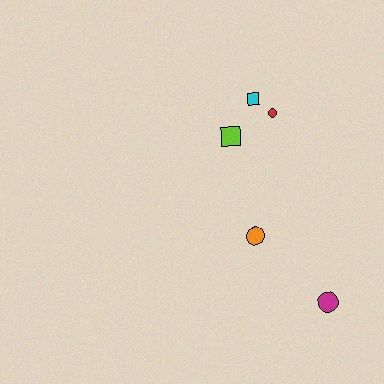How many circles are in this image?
There are 3 circles.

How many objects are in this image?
There are 5 objects.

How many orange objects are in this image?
There is 1 orange object.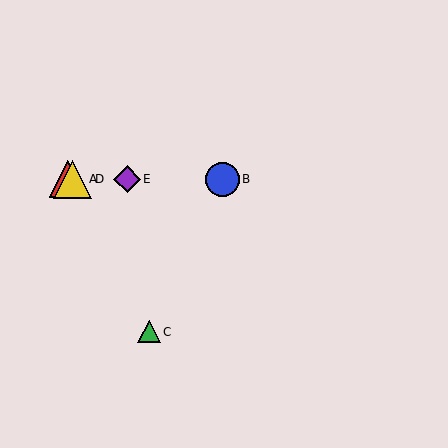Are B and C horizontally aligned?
No, B is at y≈179 and C is at y≈332.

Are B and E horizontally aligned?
Yes, both are at y≈179.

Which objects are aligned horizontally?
Objects A, B, D, E are aligned horizontally.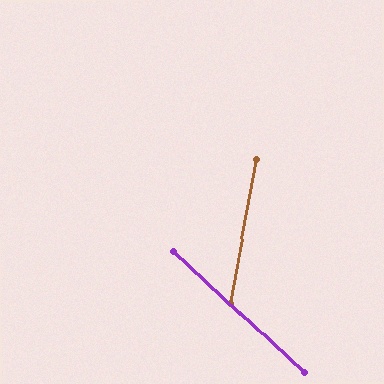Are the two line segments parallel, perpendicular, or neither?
Neither parallel nor perpendicular — they differ by about 58°.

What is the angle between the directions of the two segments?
Approximately 58 degrees.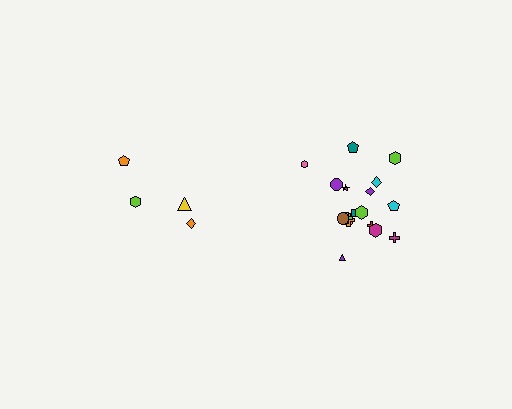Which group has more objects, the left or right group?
The right group.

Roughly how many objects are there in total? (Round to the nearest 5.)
Roughly 20 objects in total.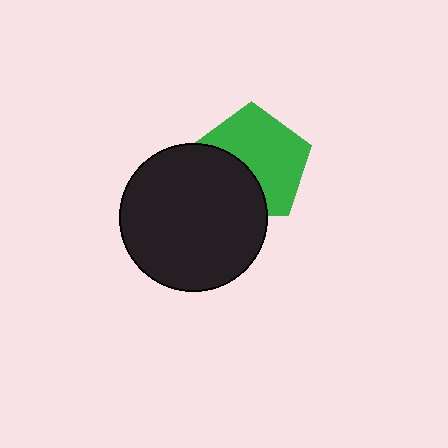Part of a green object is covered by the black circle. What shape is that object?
It is a pentagon.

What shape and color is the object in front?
The object in front is a black circle.